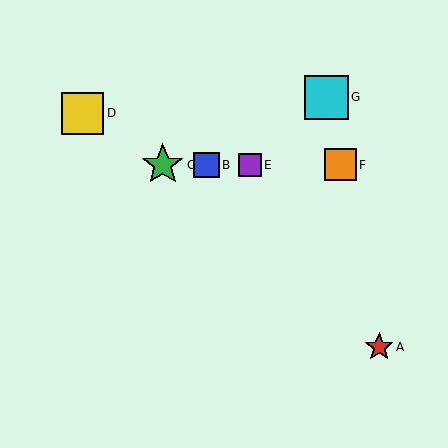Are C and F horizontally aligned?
Yes, both are at y≈165.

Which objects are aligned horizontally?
Objects B, C, E, F are aligned horizontally.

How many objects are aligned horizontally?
4 objects (B, C, E, F) are aligned horizontally.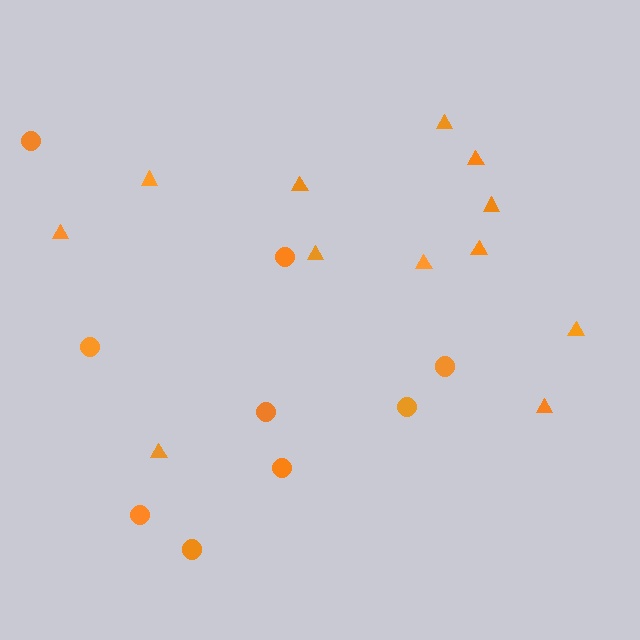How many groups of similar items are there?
There are 2 groups: one group of circles (9) and one group of triangles (12).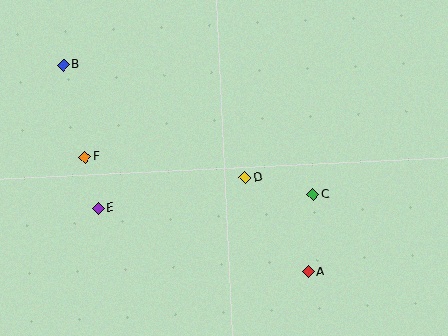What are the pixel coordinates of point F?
Point F is at (85, 157).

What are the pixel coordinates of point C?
Point C is at (313, 194).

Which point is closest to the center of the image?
Point D at (245, 178) is closest to the center.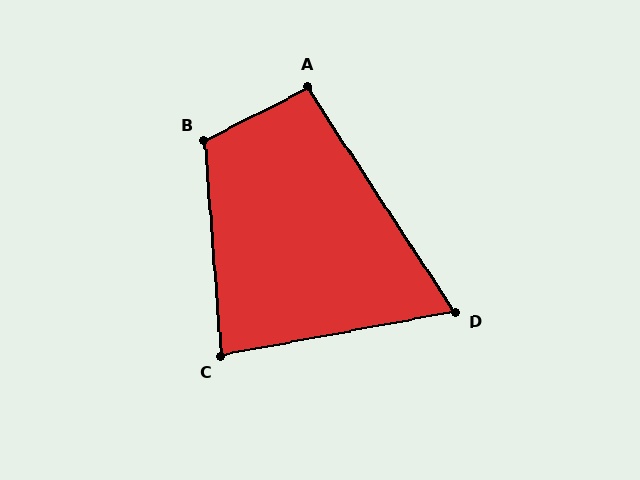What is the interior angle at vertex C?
Approximately 84 degrees (acute).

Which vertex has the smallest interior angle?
D, at approximately 68 degrees.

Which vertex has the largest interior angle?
B, at approximately 112 degrees.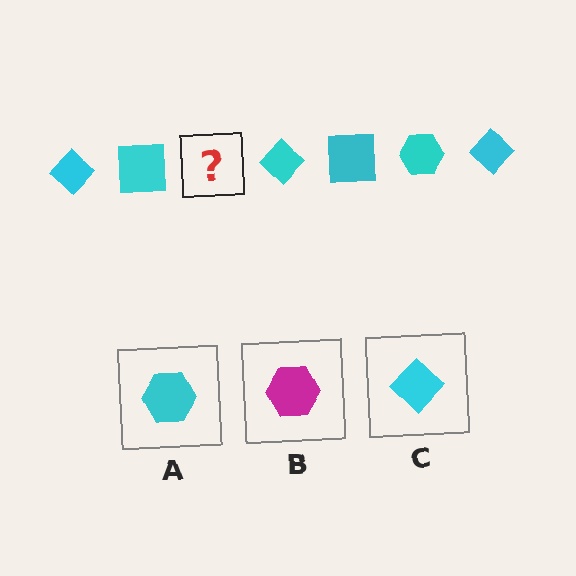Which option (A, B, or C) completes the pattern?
A.